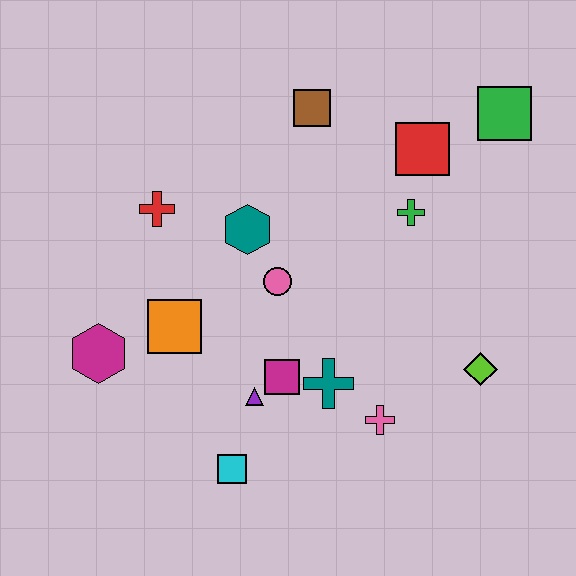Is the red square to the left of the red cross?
No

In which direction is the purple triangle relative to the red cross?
The purple triangle is below the red cross.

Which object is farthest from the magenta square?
The green square is farthest from the magenta square.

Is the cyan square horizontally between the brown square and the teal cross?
No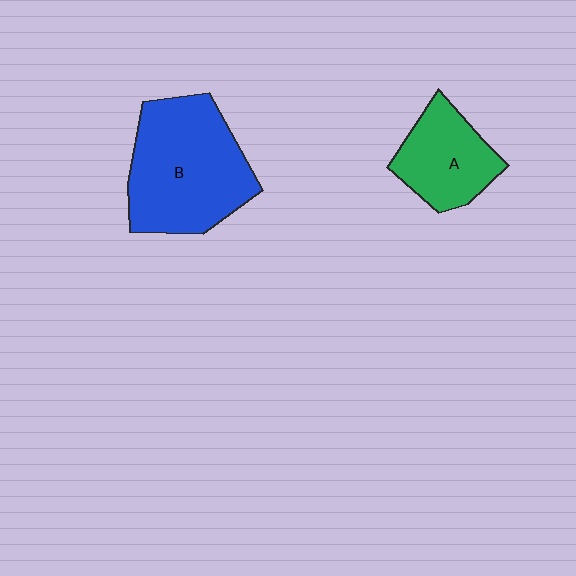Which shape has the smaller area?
Shape A (green).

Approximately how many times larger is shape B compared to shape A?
Approximately 1.8 times.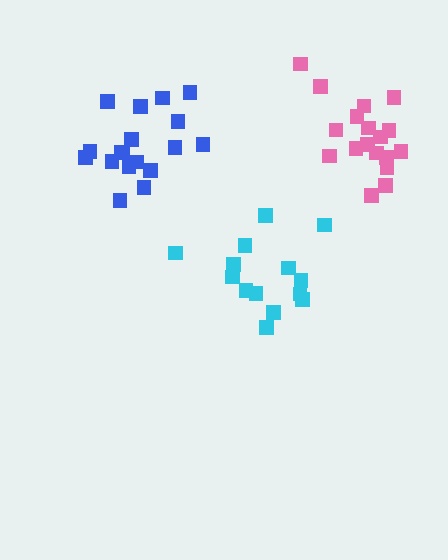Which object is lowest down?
The cyan cluster is bottommost.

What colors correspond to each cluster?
The clusters are colored: blue, cyan, pink.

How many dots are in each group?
Group 1: 18 dots, Group 2: 14 dots, Group 3: 18 dots (50 total).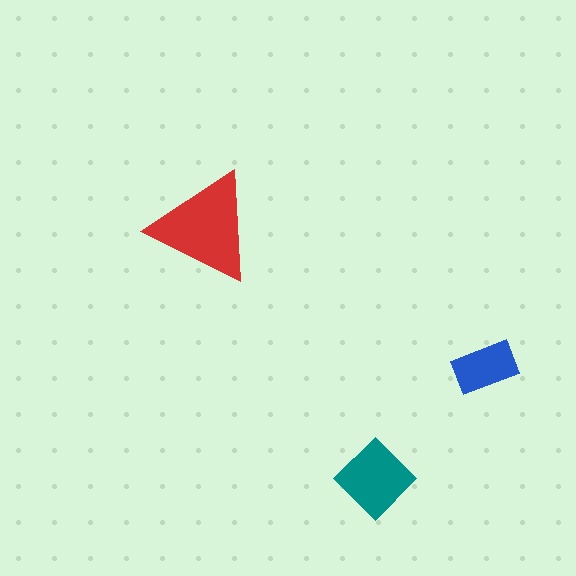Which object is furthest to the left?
The red triangle is leftmost.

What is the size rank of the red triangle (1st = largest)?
1st.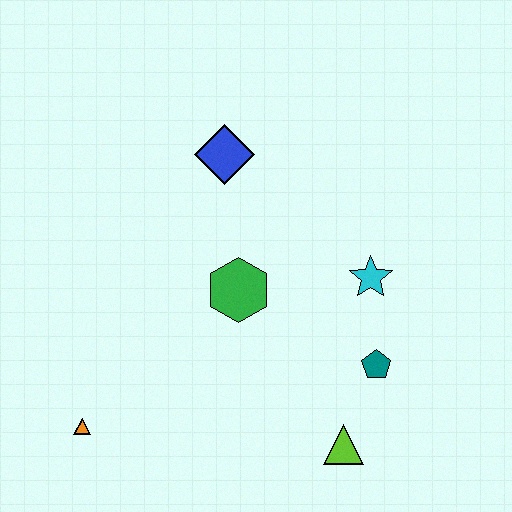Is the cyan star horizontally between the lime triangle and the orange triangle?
No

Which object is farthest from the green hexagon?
The orange triangle is farthest from the green hexagon.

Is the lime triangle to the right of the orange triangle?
Yes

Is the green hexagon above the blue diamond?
No